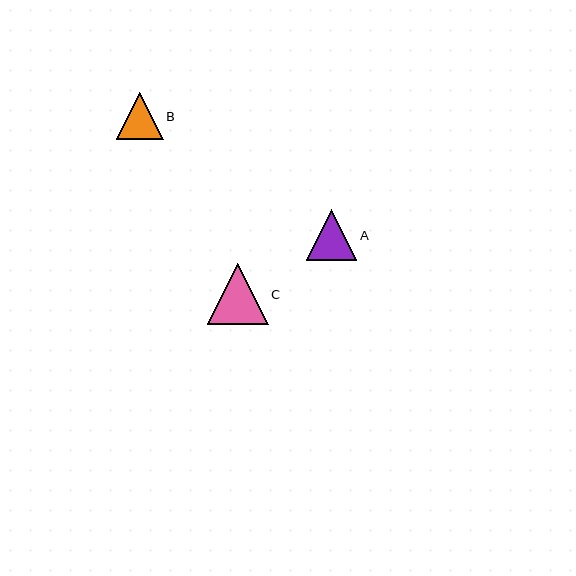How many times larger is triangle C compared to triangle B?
Triangle C is approximately 1.3 times the size of triangle B.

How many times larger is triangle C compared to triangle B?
Triangle C is approximately 1.3 times the size of triangle B.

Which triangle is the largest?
Triangle C is the largest with a size of approximately 61 pixels.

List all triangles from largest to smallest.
From largest to smallest: C, A, B.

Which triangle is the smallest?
Triangle B is the smallest with a size of approximately 47 pixels.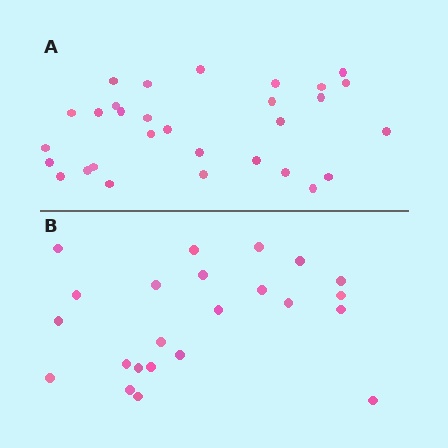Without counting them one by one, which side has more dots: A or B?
Region A (the top region) has more dots.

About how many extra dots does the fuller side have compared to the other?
Region A has roughly 8 or so more dots than region B.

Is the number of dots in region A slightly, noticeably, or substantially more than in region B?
Region A has noticeably more, but not dramatically so. The ratio is roughly 1.3 to 1.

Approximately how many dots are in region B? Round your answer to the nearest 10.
About 20 dots. (The exact count is 23, which rounds to 20.)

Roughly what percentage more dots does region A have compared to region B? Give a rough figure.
About 30% more.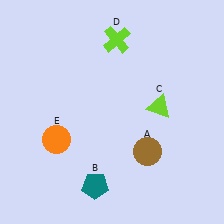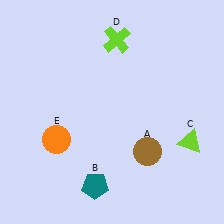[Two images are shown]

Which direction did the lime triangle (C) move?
The lime triangle (C) moved down.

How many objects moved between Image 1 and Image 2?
1 object moved between the two images.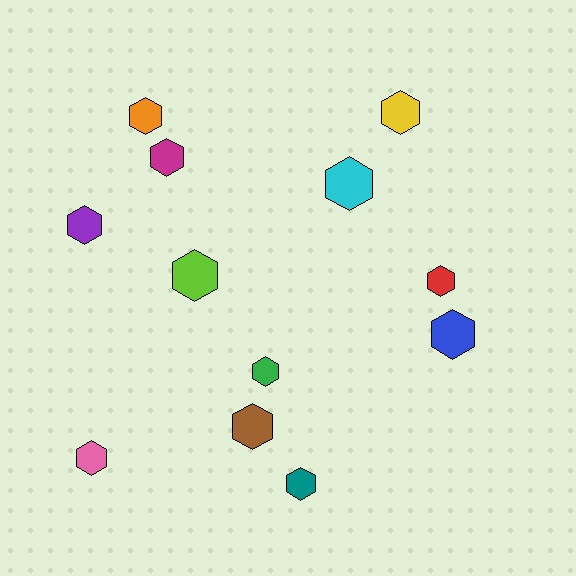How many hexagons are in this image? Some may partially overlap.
There are 12 hexagons.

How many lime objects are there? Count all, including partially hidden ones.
There is 1 lime object.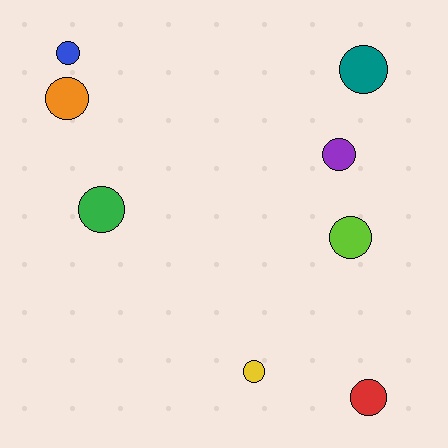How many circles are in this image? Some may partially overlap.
There are 8 circles.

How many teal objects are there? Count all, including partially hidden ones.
There is 1 teal object.